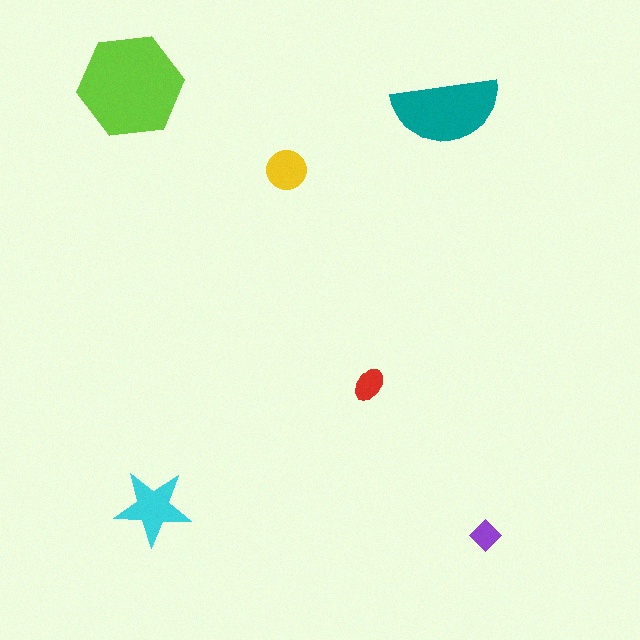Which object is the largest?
The lime hexagon.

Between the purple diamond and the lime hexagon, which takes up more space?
The lime hexagon.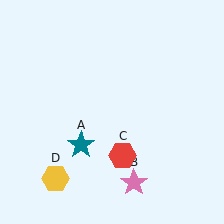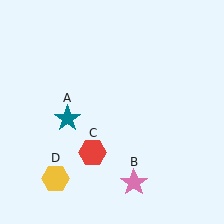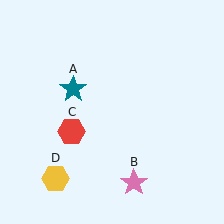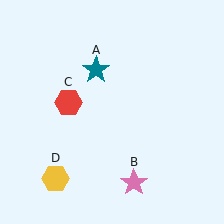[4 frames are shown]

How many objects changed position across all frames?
2 objects changed position: teal star (object A), red hexagon (object C).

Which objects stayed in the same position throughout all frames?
Pink star (object B) and yellow hexagon (object D) remained stationary.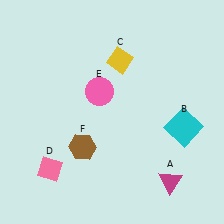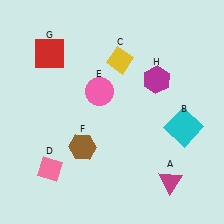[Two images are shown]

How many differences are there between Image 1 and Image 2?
There are 2 differences between the two images.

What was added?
A red square (G), a magenta hexagon (H) were added in Image 2.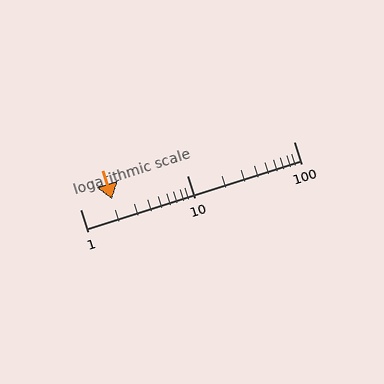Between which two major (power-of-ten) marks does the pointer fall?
The pointer is between 1 and 10.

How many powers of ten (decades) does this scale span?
The scale spans 2 decades, from 1 to 100.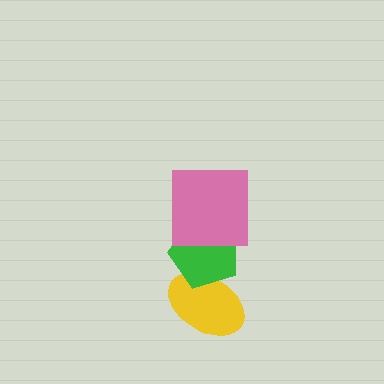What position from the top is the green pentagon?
The green pentagon is 2nd from the top.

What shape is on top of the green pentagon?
The pink square is on top of the green pentagon.